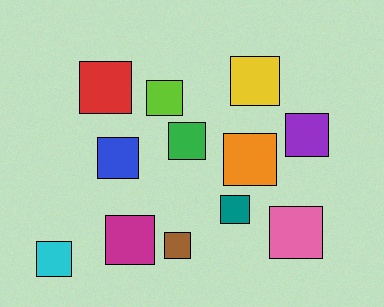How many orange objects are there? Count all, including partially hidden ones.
There is 1 orange object.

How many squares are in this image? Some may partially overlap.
There are 12 squares.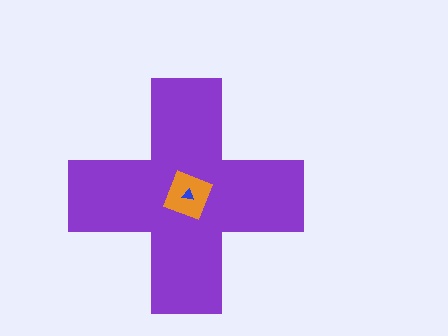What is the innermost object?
The blue triangle.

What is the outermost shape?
The purple cross.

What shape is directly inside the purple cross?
The orange diamond.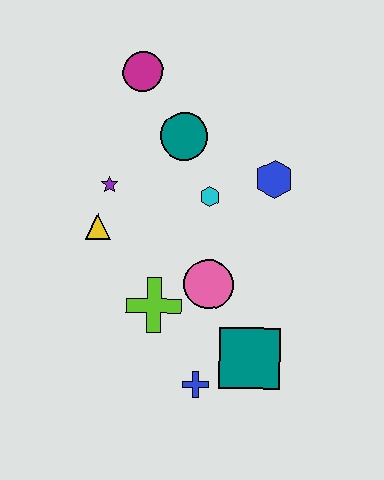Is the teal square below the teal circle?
Yes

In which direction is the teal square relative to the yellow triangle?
The teal square is to the right of the yellow triangle.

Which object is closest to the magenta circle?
The teal circle is closest to the magenta circle.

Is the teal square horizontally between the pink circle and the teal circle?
No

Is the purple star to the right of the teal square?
No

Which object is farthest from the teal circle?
The blue cross is farthest from the teal circle.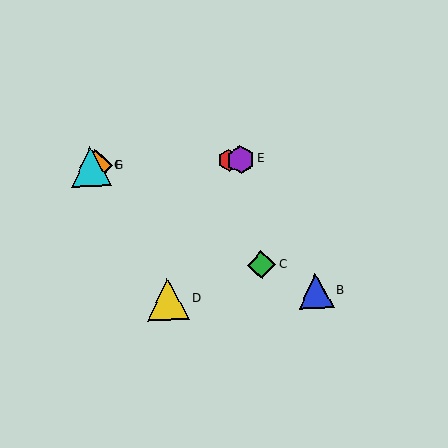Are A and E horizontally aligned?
Yes, both are at y≈160.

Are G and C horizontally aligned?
No, G is at y≈166 and C is at y≈265.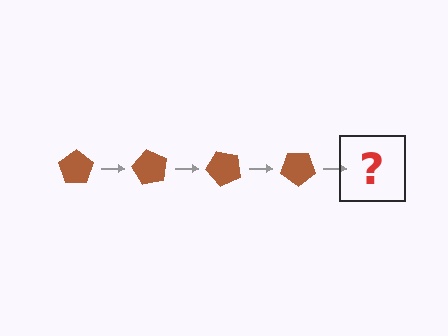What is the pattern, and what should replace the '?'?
The pattern is that the pentagon rotates 60 degrees each step. The '?' should be a brown pentagon rotated 240 degrees.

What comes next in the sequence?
The next element should be a brown pentagon rotated 240 degrees.